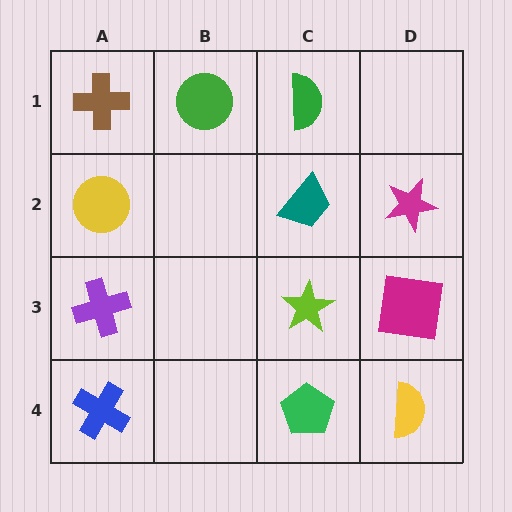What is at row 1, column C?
A green semicircle.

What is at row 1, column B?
A green circle.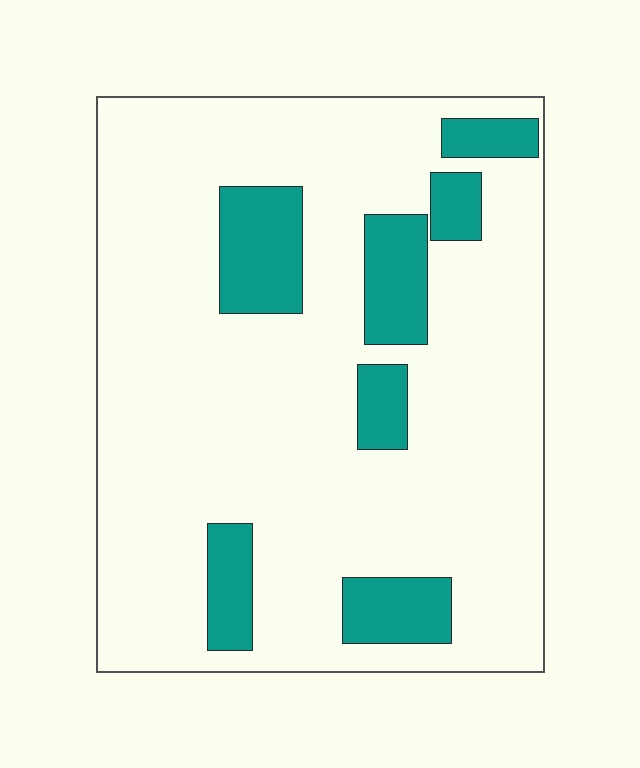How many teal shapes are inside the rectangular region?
7.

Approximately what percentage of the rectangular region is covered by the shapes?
Approximately 15%.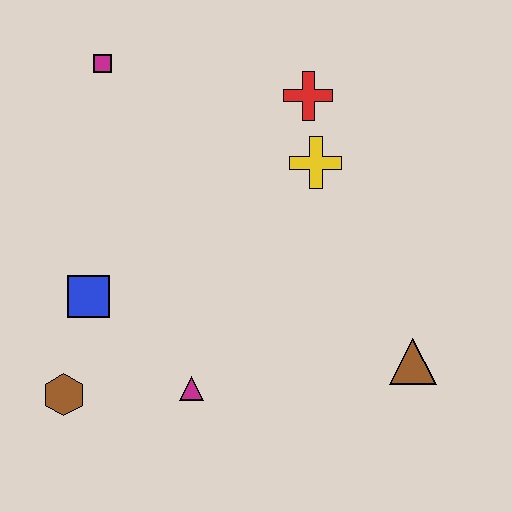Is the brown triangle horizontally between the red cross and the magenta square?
No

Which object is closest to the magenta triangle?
The brown hexagon is closest to the magenta triangle.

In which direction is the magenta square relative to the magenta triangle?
The magenta square is above the magenta triangle.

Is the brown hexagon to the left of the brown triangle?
Yes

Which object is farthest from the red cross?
The brown hexagon is farthest from the red cross.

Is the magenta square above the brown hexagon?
Yes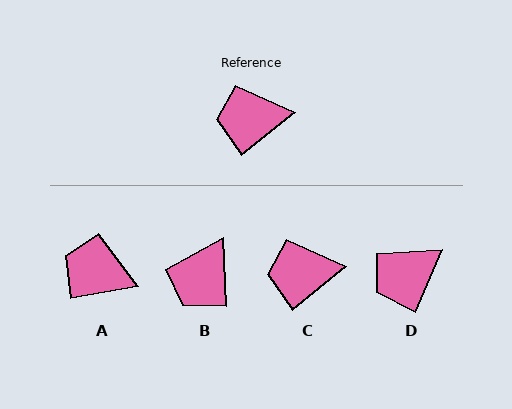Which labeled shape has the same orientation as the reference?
C.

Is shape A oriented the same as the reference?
No, it is off by about 28 degrees.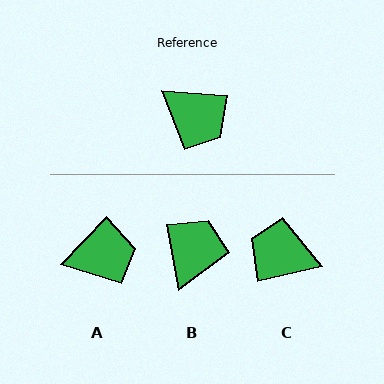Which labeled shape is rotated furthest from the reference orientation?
C, about 162 degrees away.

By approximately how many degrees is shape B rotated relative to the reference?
Approximately 106 degrees counter-clockwise.